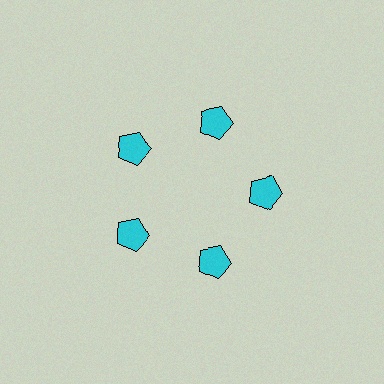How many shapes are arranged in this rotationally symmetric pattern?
There are 5 shapes, arranged in 5 groups of 1.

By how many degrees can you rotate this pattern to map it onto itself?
The pattern maps onto itself every 72 degrees of rotation.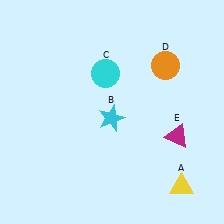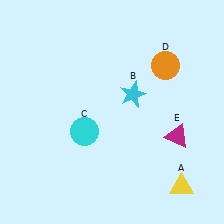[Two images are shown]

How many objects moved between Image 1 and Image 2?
2 objects moved between the two images.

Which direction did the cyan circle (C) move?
The cyan circle (C) moved down.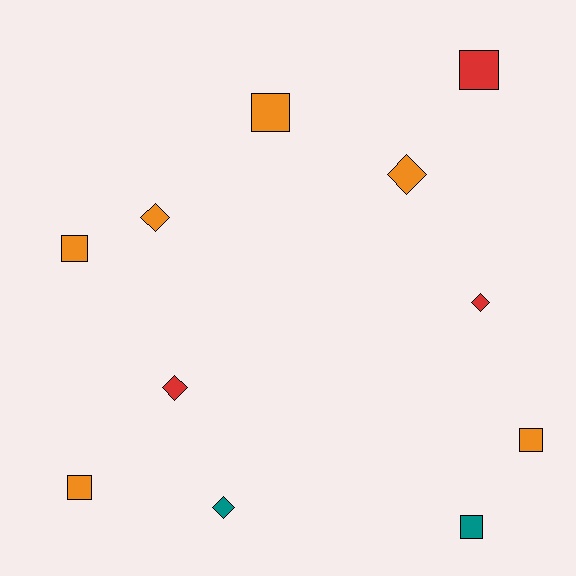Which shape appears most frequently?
Square, with 6 objects.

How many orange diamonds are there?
There are 2 orange diamonds.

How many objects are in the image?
There are 11 objects.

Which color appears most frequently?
Orange, with 6 objects.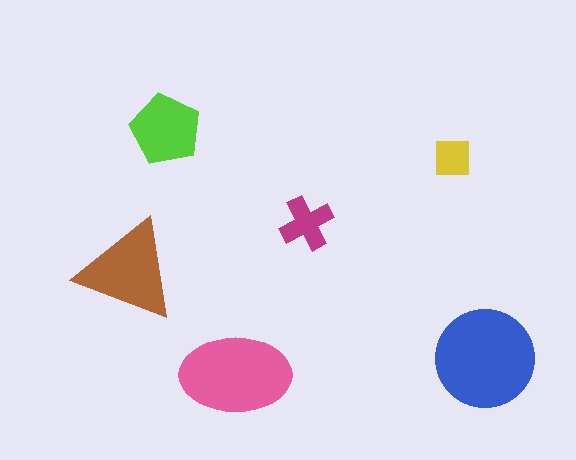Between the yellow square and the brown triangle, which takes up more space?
The brown triangle.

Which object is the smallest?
The yellow square.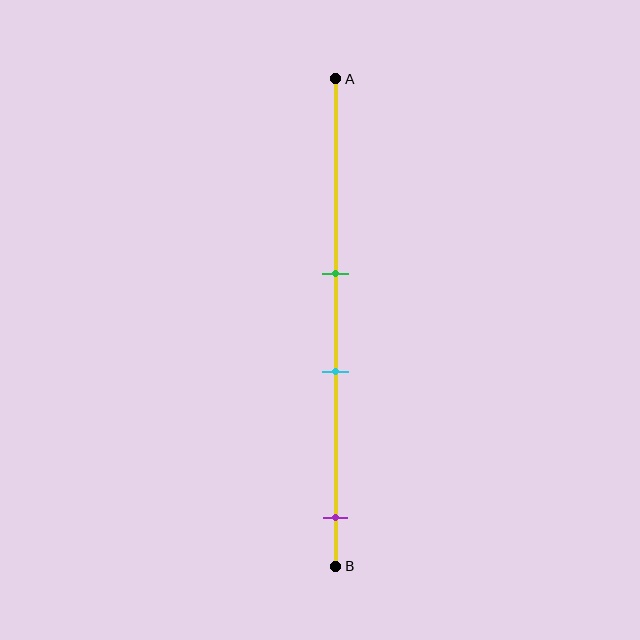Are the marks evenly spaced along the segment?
No, the marks are not evenly spaced.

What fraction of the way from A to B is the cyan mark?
The cyan mark is approximately 60% (0.6) of the way from A to B.